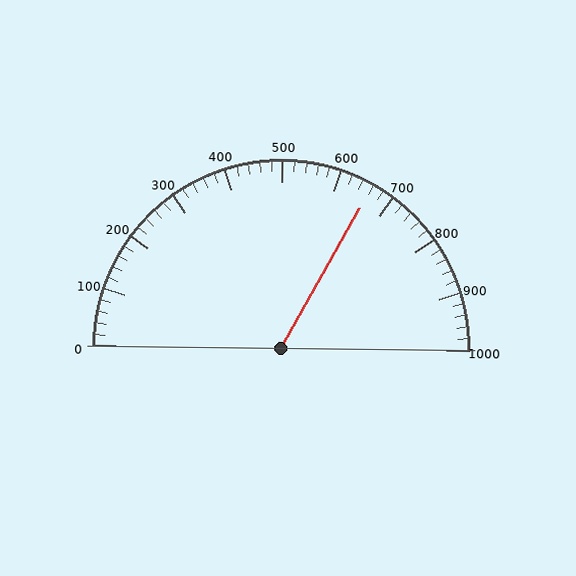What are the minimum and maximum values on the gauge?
The gauge ranges from 0 to 1000.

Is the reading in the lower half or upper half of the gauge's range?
The reading is in the upper half of the range (0 to 1000).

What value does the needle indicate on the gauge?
The needle indicates approximately 660.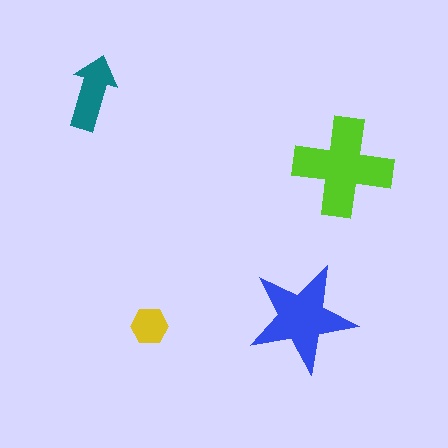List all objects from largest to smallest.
The lime cross, the blue star, the teal arrow, the yellow hexagon.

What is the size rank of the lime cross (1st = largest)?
1st.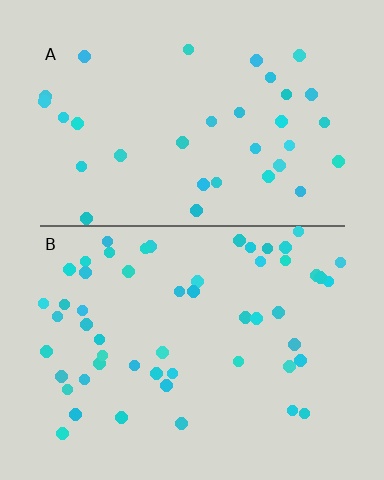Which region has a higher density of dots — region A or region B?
B (the bottom).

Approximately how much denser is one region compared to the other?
Approximately 1.6× — region B over region A.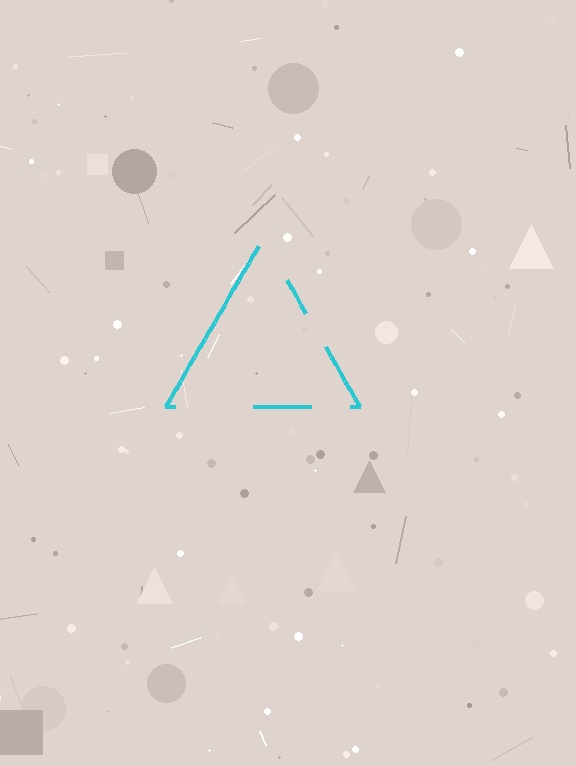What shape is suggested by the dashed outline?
The dashed outline suggests a triangle.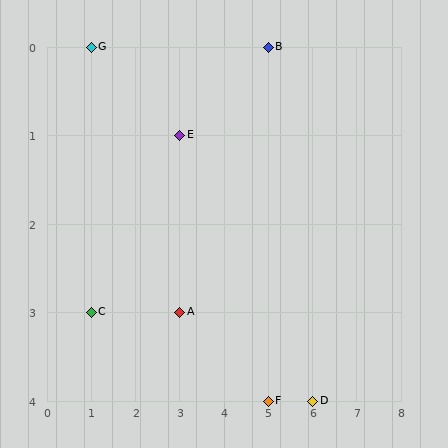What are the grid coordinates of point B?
Point B is at grid coordinates (5, 0).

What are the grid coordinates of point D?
Point D is at grid coordinates (6, 4).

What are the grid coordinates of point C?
Point C is at grid coordinates (1, 3).